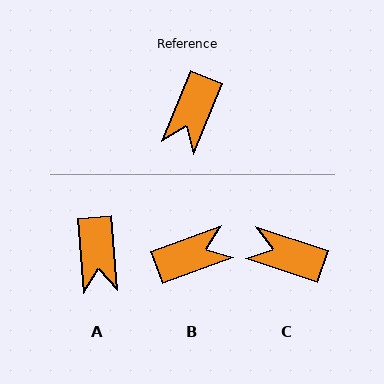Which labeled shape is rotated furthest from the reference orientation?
B, about 132 degrees away.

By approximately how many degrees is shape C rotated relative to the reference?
Approximately 86 degrees clockwise.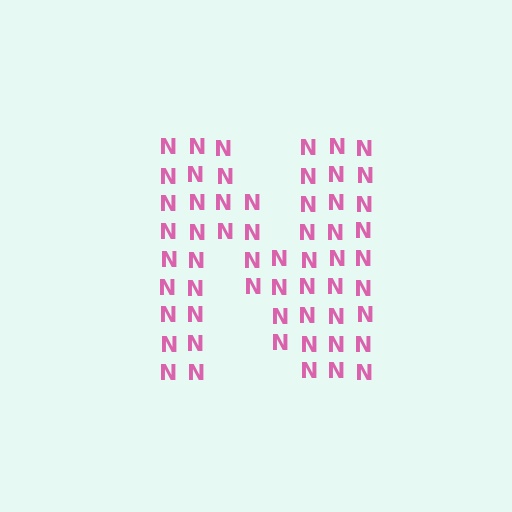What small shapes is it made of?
It is made of small letter N's.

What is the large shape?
The large shape is the letter N.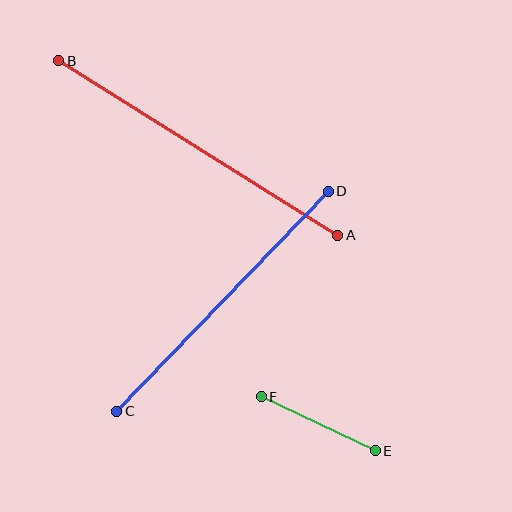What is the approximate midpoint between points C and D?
The midpoint is at approximately (223, 301) pixels.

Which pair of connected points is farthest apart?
Points A and B are farthest apart.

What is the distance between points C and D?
The distance is approximately 305 pixels.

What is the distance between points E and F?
The distance is approximately 126 pixels.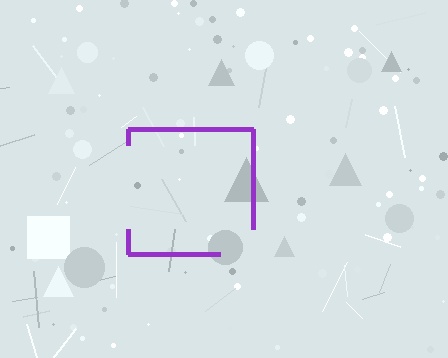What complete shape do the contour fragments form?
The contour fragments form a square.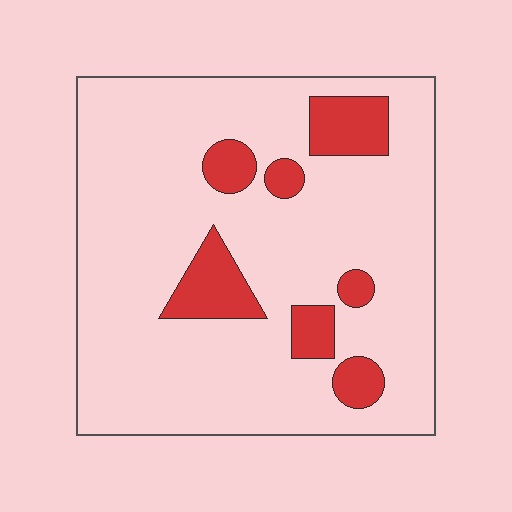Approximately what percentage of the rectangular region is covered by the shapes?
Approximately 15%.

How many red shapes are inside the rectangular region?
7.